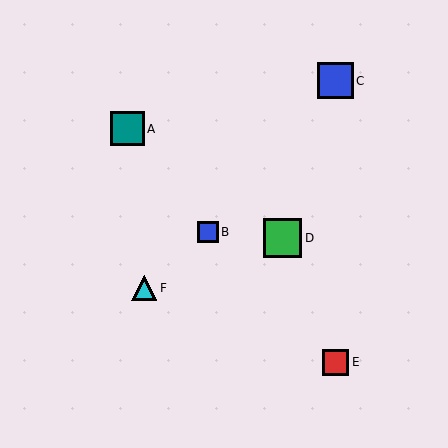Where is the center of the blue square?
The center of the blue square is at (336, 81).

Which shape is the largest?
The green square (labeled D) is the largest.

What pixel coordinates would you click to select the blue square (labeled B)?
Click at (208, 232) to select the blue square B.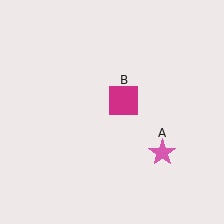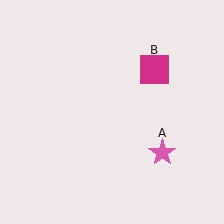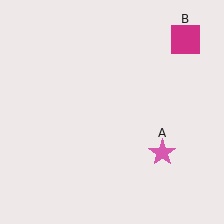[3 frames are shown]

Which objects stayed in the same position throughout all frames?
Pink star (object A) remained stationary.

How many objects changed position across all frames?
1 object changed position: magenta square (object B).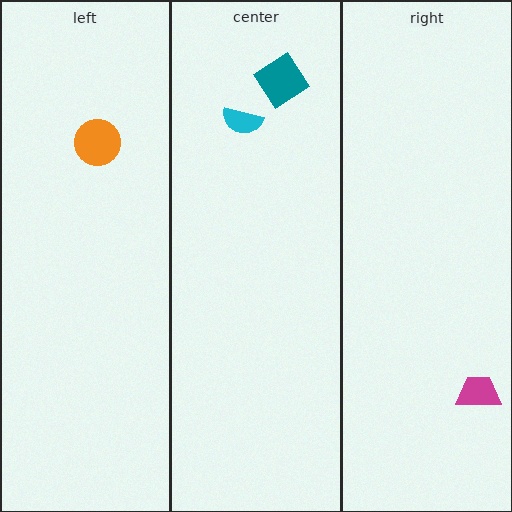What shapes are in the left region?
The orange circle.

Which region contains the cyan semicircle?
The center region.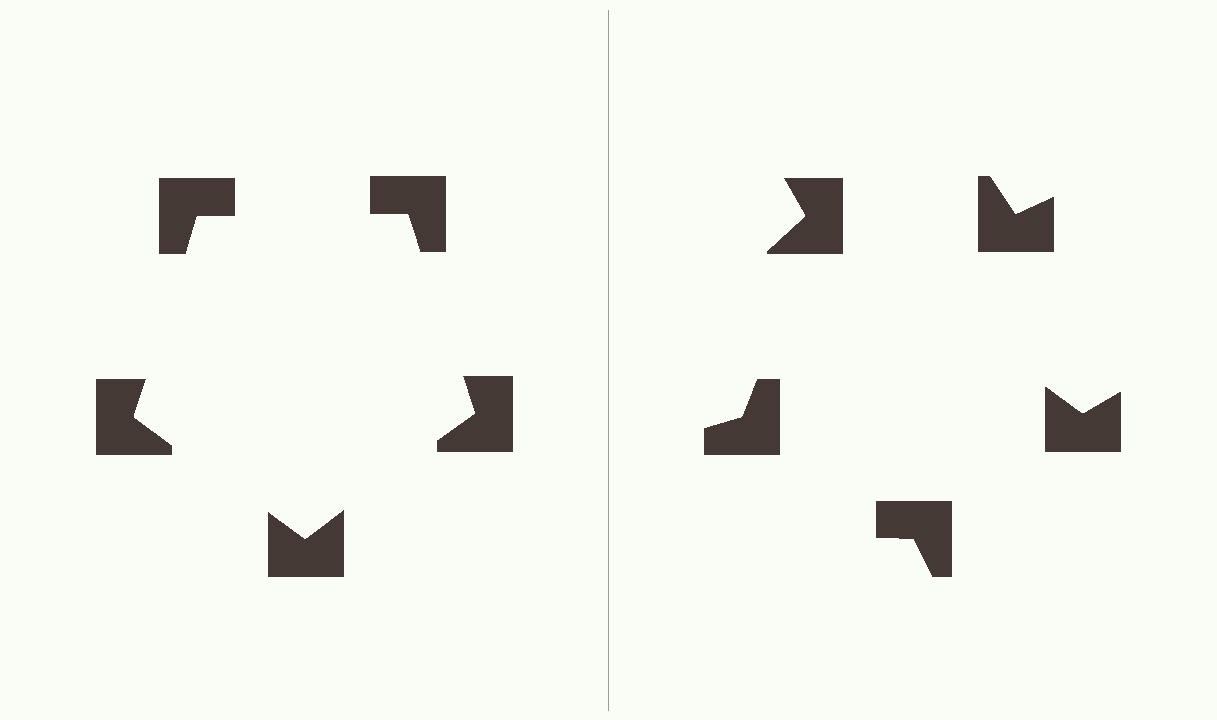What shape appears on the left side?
An illusory pentagon.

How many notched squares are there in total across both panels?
10 — 5 on each side.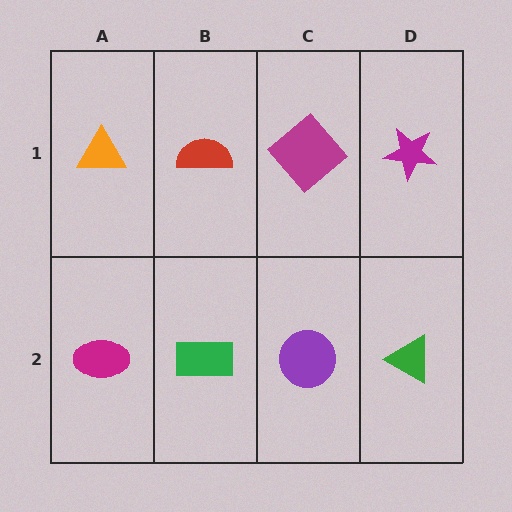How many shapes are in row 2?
4 shapes.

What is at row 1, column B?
A red semicircle.